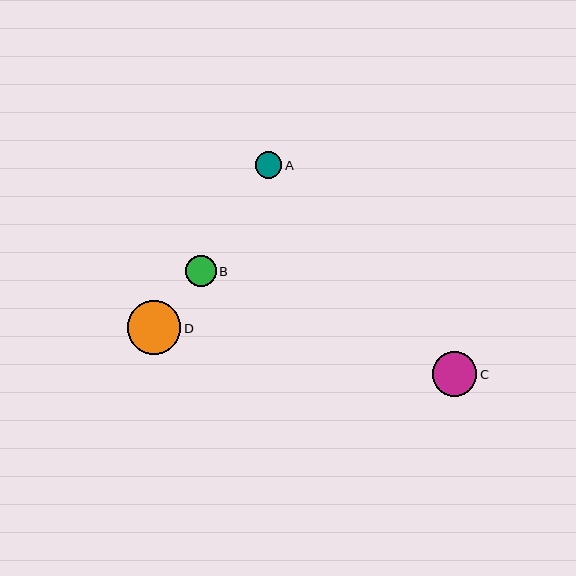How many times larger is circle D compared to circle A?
Circle D is approximately 2.0 times the size of circle A.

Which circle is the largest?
Circle D is the largest with a size of approximately 54 pixels.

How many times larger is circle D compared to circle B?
Circle D is approximately 1.7 times the size of circle B.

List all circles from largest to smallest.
From largest to smallest: D, C, B, A.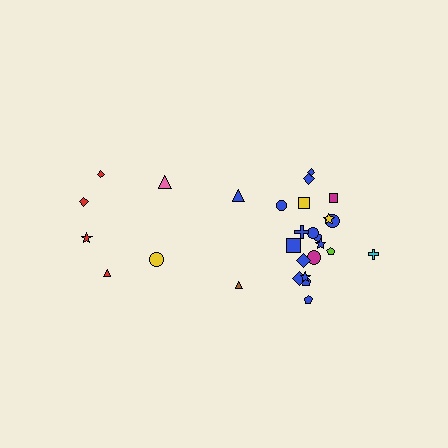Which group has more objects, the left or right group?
The right group.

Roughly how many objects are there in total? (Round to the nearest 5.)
Roughly 30 objects in total.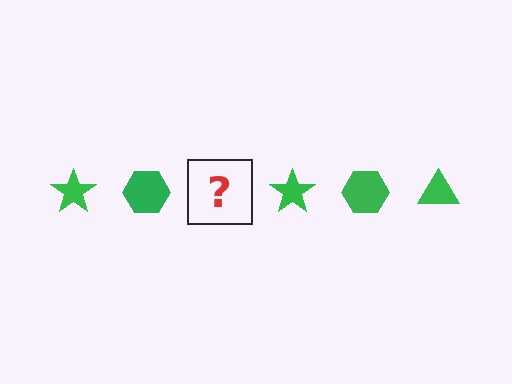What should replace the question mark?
The question mark should be replaced with a green triangle.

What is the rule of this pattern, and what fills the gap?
The rule is that the pattern cycles through star, hexagon, triangle shapes in green. The gap should be filled with a green triangle.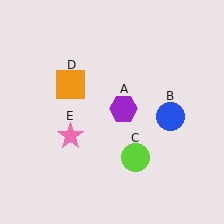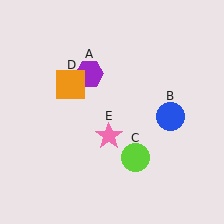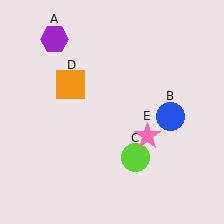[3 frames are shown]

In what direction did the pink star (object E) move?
The pink star (object E) moved right.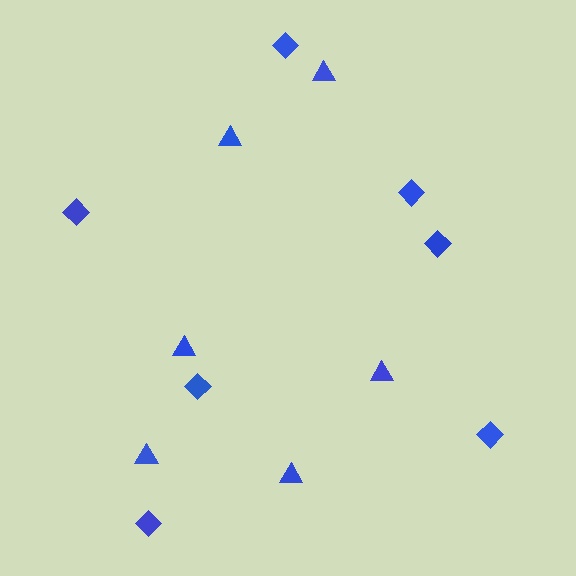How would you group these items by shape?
There are 2 groups: one group of diamonds (7) and one group of triangles (6).